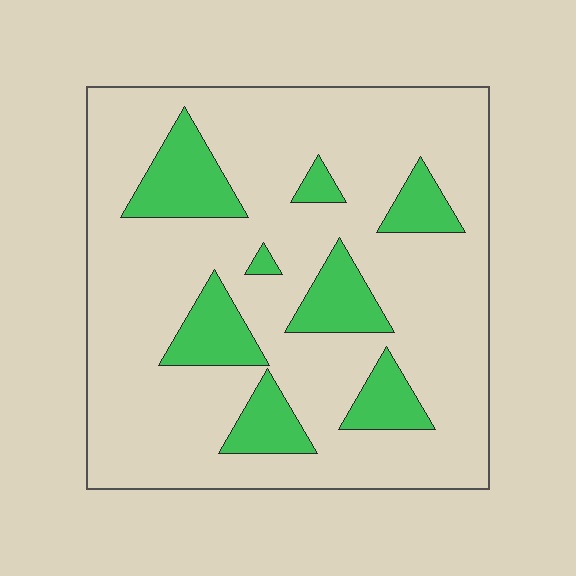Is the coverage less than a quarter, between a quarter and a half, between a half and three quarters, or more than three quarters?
Less than a quarter.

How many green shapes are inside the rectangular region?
8.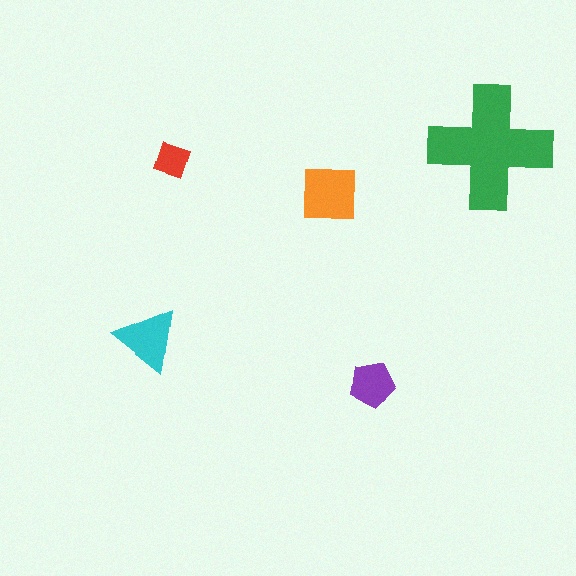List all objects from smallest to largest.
The red diamond, the purple pentagon, the cyan triangle, the orange square, the green cross.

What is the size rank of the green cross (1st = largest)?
1st.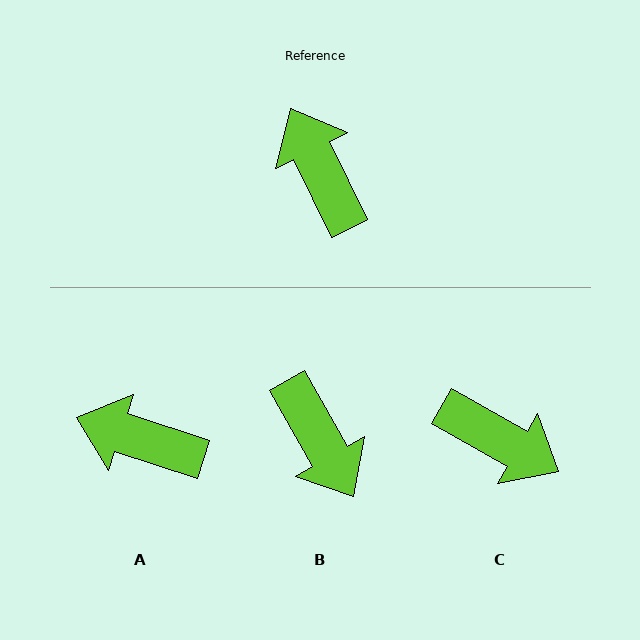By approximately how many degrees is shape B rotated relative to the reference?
Approximately 177 degrees clockwise.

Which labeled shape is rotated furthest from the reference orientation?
B, about 177 degrees away.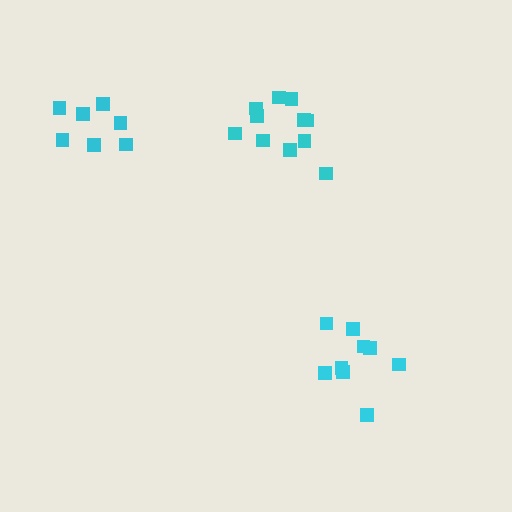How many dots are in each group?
Group 1: 9 dots, Group 2: 11 dots, Group 3: 8 dots (28 total).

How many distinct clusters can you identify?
There are 3 distinct clusters.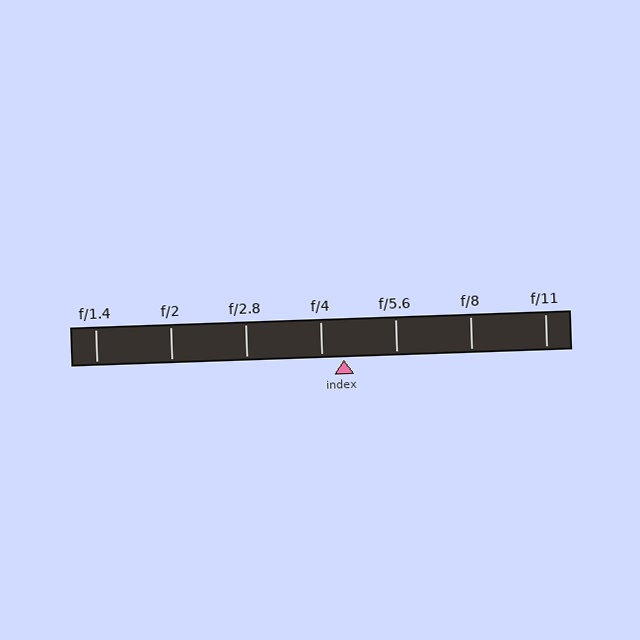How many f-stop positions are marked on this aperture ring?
There are 7 f-stop positions marked.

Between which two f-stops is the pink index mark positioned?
The index mark is between f/4 and f/5.6.